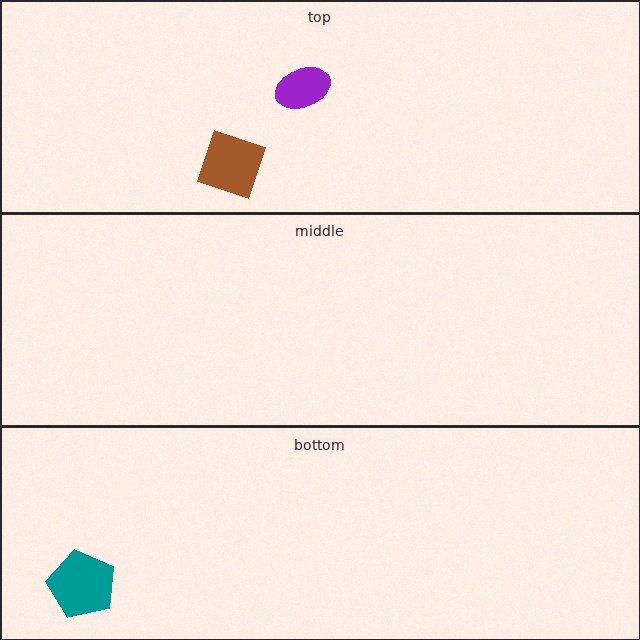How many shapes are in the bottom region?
1.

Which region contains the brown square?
The top region.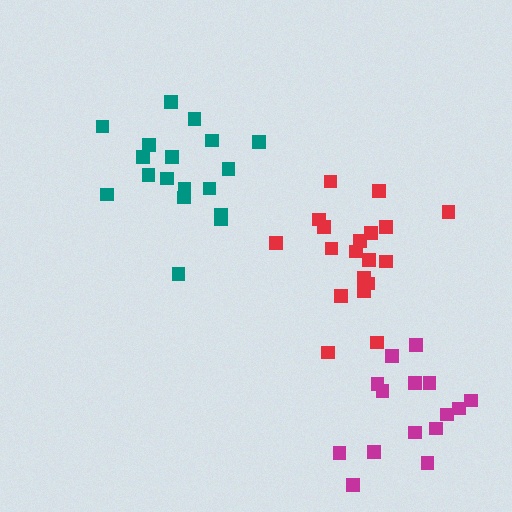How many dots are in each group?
Group 1: 18 dots, Group 2: 15 dots, Group 3: 19 dots (52 total).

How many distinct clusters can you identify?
There are 3 distinct clusters.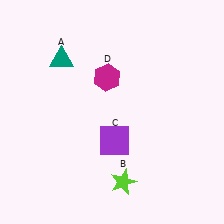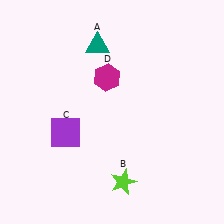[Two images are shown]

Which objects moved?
The objects that moved are: the teal triangle (A), the purple square (C).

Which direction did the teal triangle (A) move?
The teal triangle (A) moved right.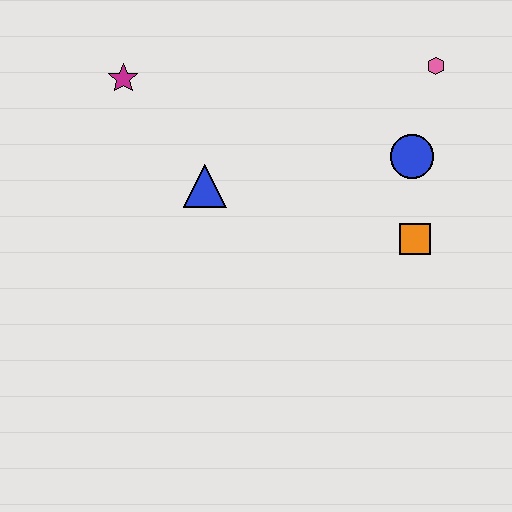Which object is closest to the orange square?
The blue circle is closest to the orange square.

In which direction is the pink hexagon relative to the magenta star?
The pink hexagon is to the right of the magenta star.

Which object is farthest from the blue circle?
The magenta star is farthest from the blue circle.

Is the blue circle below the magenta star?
Yes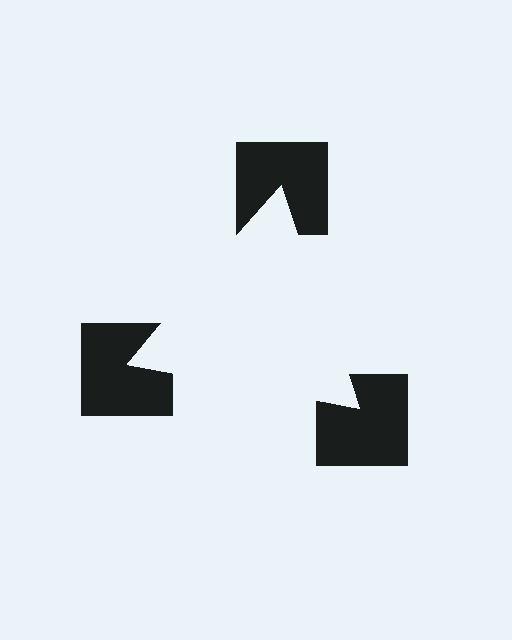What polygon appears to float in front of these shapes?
An illusory triangle — its edges are inferred from the aligned wedge cuts in the notched squares, not physically drawn.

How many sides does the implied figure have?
3 sides.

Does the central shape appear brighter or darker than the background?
It typically appears slightly brighter than the background, even though no actual brightness change is drawn.